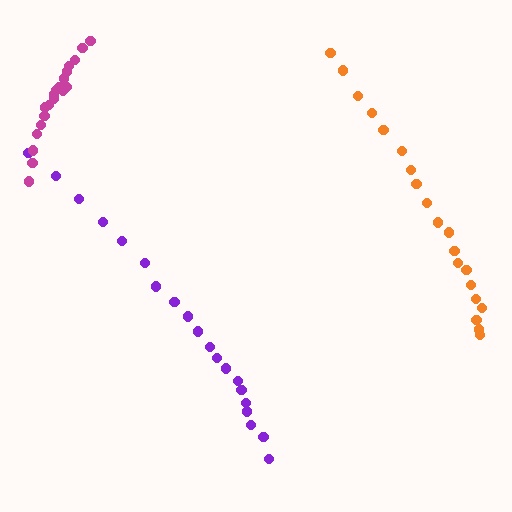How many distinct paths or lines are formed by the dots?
There are 3 distinct paths.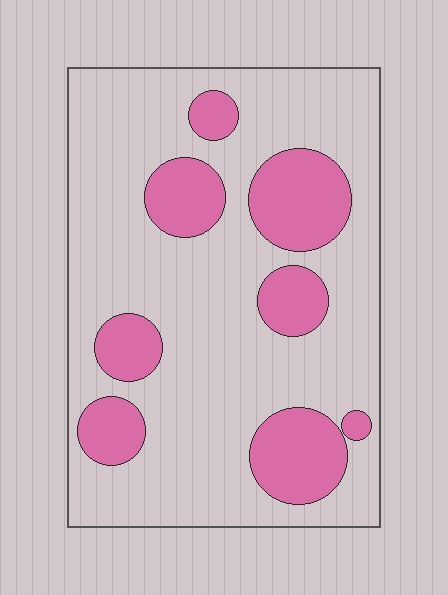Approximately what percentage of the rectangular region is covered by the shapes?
Approximately 25%.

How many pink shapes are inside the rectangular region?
8.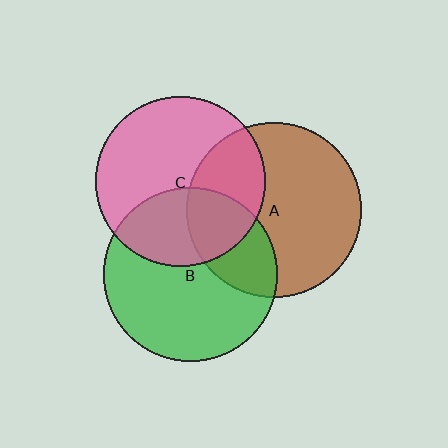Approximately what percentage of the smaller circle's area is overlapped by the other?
Approximately 35%.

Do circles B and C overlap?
Yes.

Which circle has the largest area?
Circle A (brown).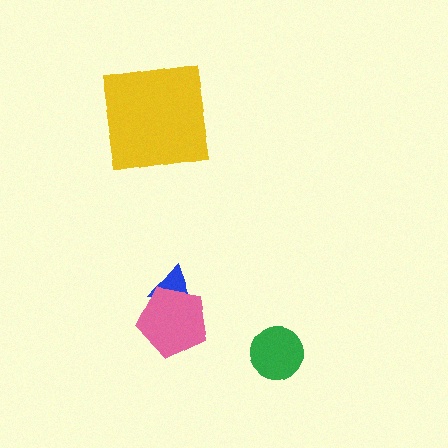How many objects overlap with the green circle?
0 objects overlap with the green circle.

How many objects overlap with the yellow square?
0 objects overlap with the yellow square.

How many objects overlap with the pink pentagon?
1 object overlaps with the pink pentagon.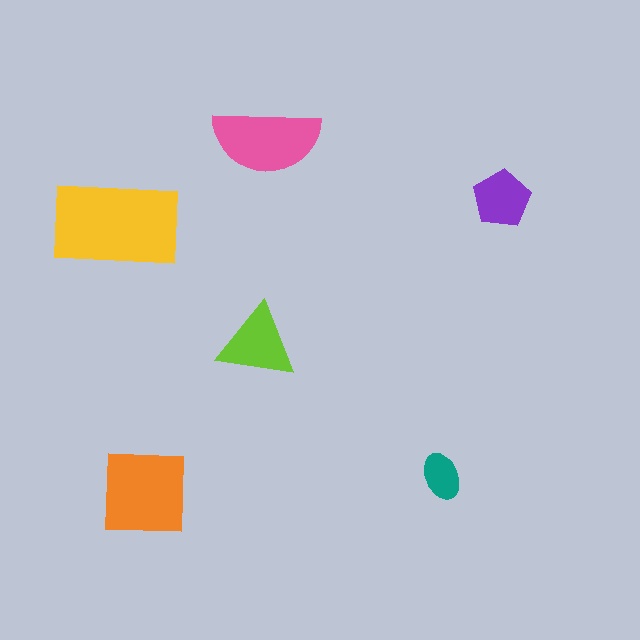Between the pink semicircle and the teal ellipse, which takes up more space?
The pink semicircle.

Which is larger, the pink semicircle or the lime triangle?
The pink semicircle.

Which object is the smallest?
The teal ellipse.